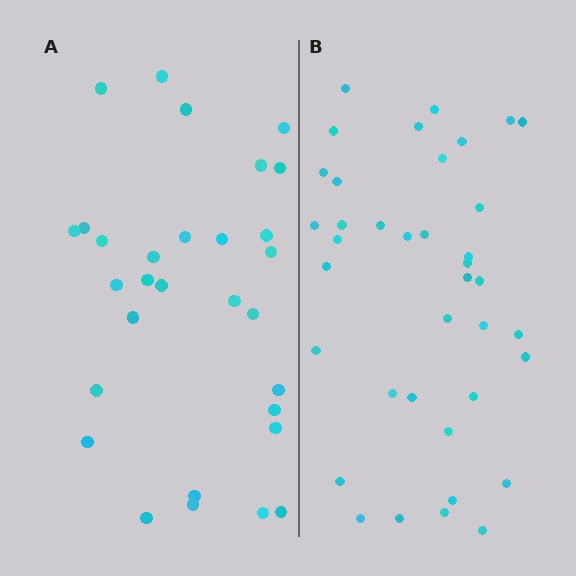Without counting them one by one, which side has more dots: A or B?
Region B (the right region) has more dots.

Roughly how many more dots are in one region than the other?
Region B has roughly 8 or so more dots than region A.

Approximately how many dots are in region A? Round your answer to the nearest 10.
About 30 dots.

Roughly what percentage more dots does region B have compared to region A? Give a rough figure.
About 25% more.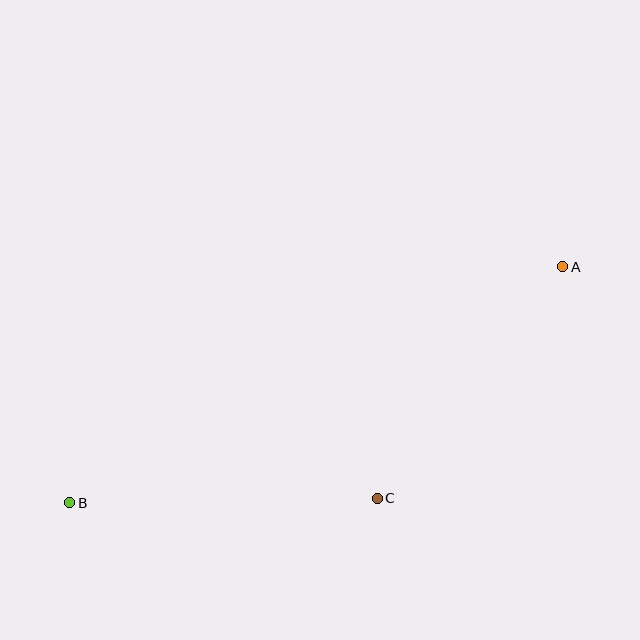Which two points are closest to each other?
Points A and C are closest to each other.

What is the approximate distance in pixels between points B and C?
The distance between B and C is approximately 307 pixels.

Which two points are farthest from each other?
Points A and B are farthest from each other.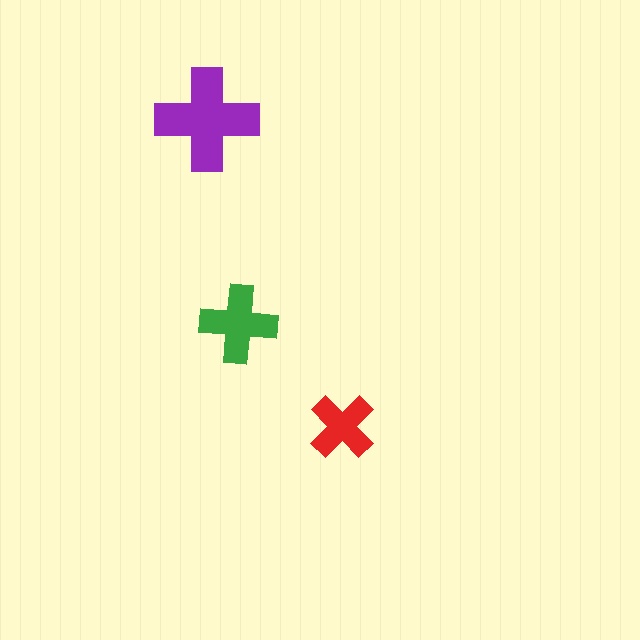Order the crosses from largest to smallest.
the purple one, the green one, the red one.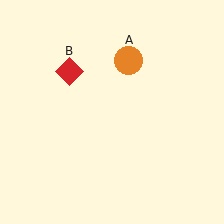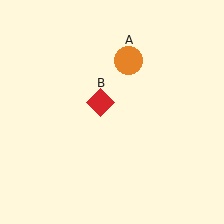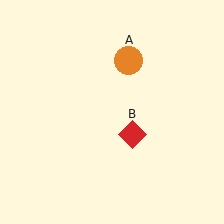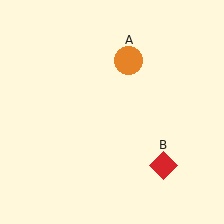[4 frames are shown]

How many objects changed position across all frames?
1 object changed position: red diamond (object B).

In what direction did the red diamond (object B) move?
The red diamond (object B) moved down and to the right.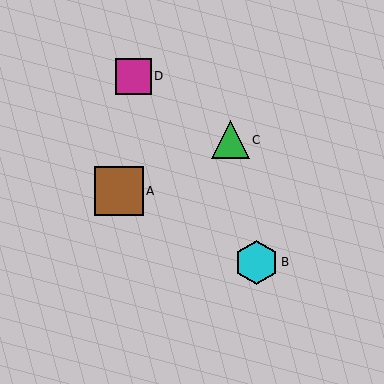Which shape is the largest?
The brown square (labeled A) is the largest.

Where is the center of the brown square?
The center of the brown square is at (119, 191).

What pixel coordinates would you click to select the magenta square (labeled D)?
Click at (133, 76) to select the magenta square D.